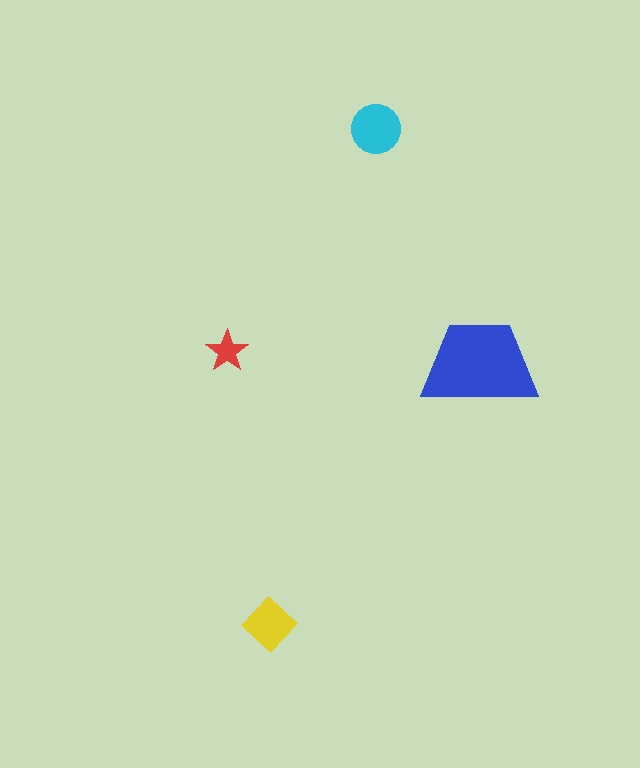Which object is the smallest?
The red star.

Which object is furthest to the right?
The blue trapezoid is rightmost.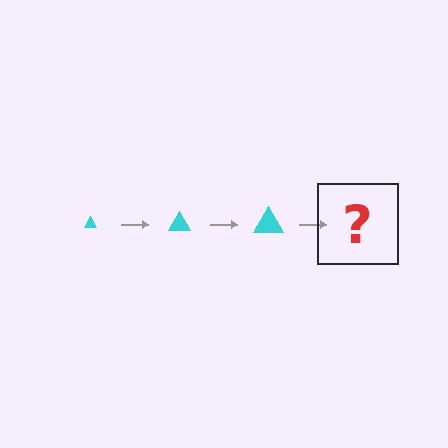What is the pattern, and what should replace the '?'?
The pattern is that the triangle gets progressively larger each step. The '?' should be a cyan triangle, larger than the previous one.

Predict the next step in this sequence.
The next step is a cyan triangle, larger than the previous one.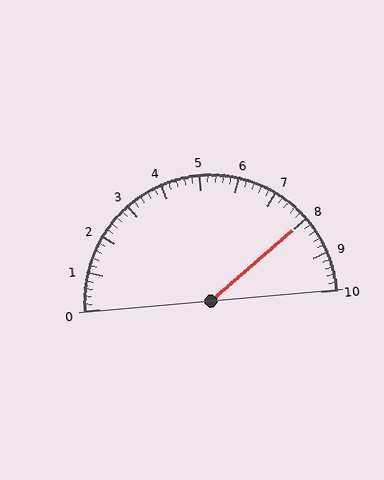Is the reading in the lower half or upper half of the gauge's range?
The reading is in the upper half of the range (0 to 10).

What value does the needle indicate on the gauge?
The needle indicates approximately 8.0.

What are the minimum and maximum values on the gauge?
The gauge ranges from 0 to 10.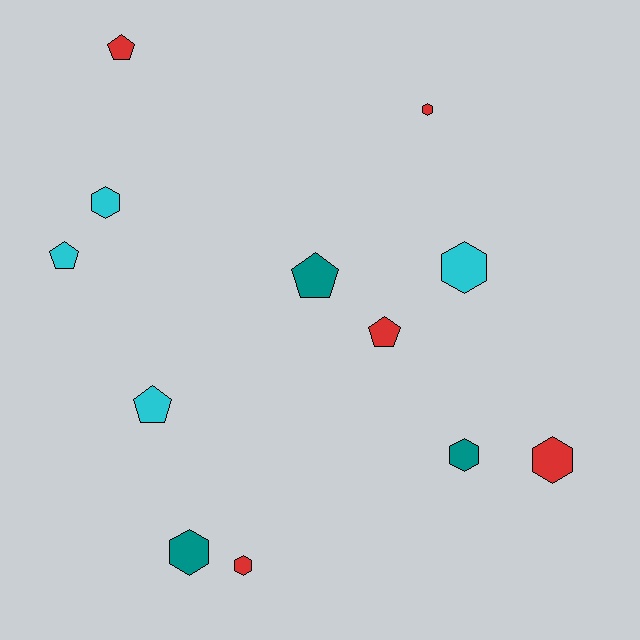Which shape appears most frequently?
Hexagon, with 7 objects.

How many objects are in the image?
There are 12 objects.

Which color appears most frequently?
Red, with 5 objects.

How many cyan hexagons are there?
There are 2 cyan hexagons.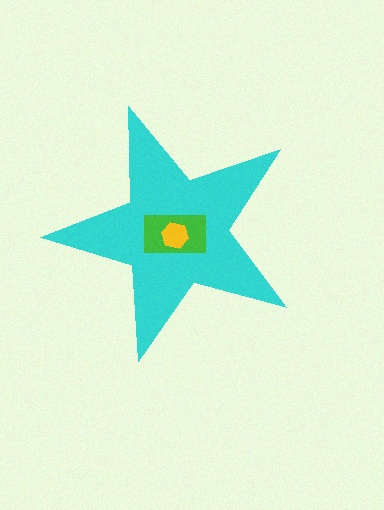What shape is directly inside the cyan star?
The green rectangle.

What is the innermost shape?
The yellow hexagon.